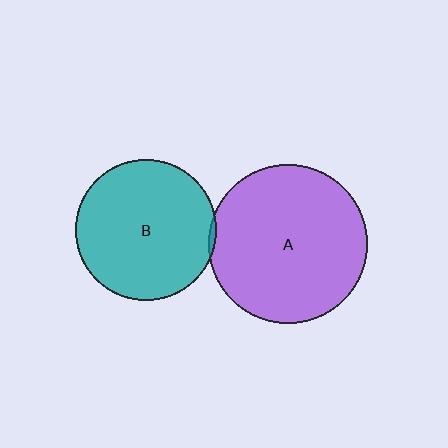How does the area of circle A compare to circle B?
Approximately 1.3 times.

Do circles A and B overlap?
Yes.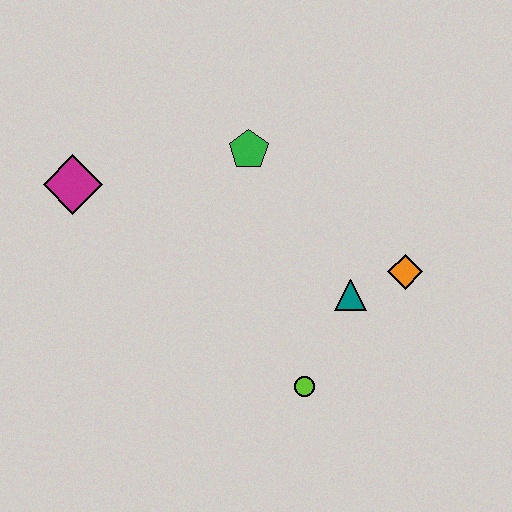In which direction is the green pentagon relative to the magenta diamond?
The green pentagon is to the right of the magenta diamond.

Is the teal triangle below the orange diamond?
Yes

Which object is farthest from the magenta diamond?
The orange diamond is farthest from the magenta diamond.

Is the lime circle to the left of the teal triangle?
Yes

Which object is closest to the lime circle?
The teal triangle is closest to the lime circle.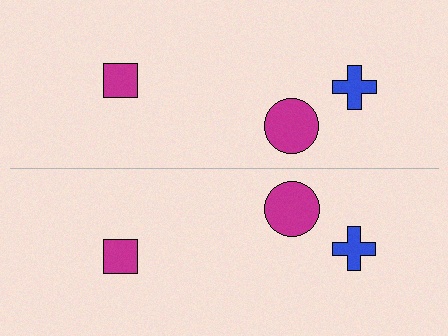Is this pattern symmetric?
Yes, this pattern has bilateral (reflection) symmetry.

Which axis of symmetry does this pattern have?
The pattern has a horizontal axis of symmetry running through the center of the image.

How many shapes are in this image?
There are 6 shapes in this image.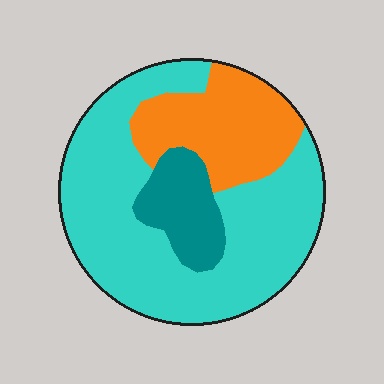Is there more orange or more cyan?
Cyan.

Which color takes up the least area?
Teal, at roughly 15%.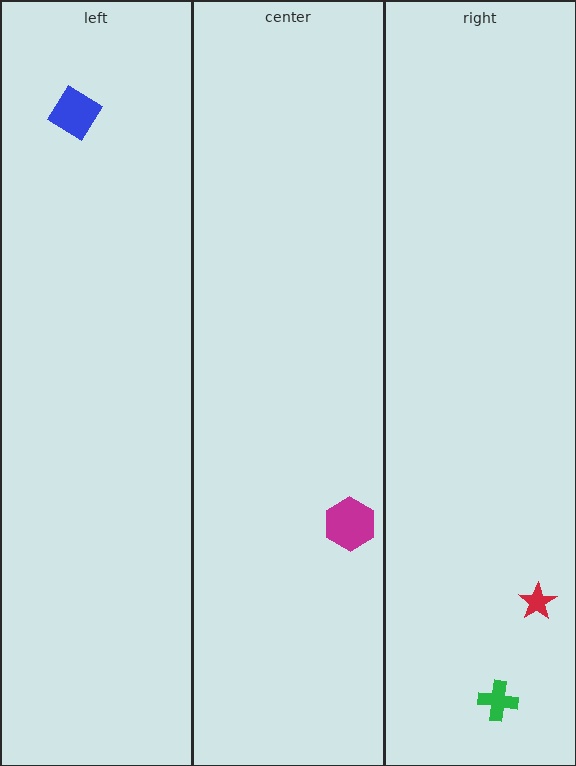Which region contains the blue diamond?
The left region.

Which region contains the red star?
The right region.